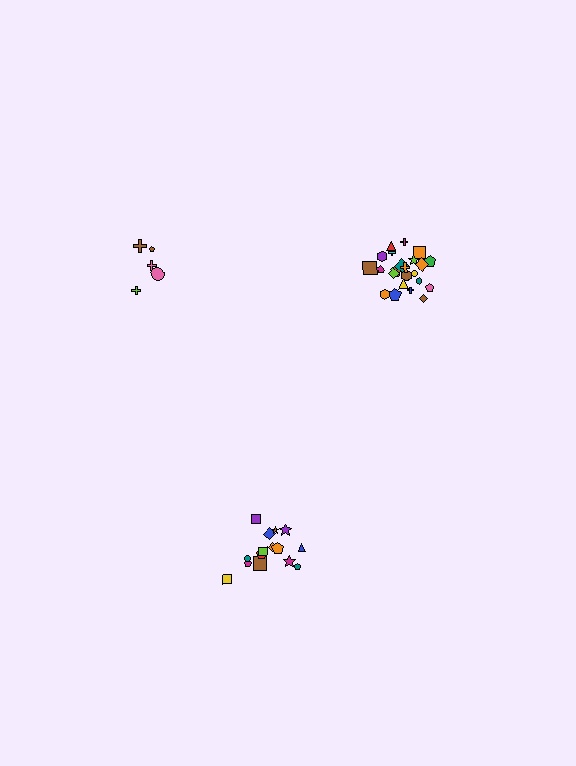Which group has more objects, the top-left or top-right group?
The top-right group.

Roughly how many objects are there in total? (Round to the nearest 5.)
Roughly 45 objects in total.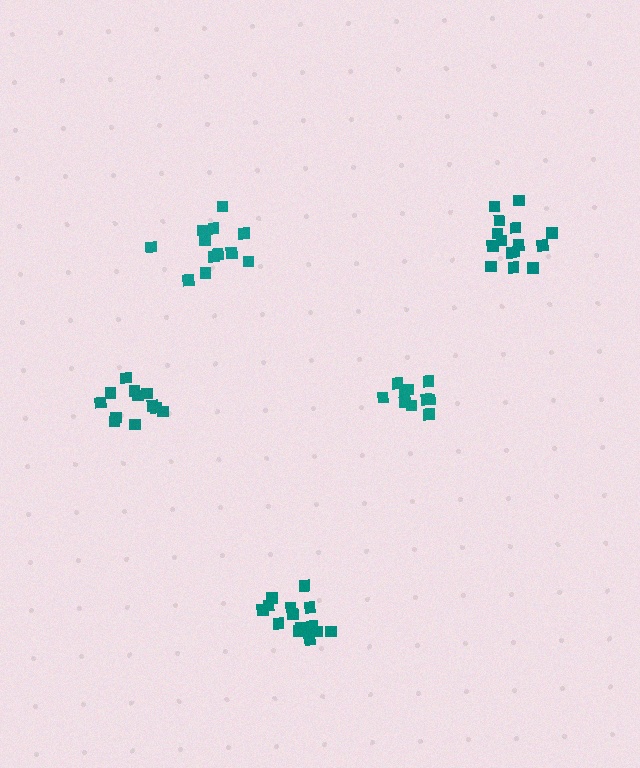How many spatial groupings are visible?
There are 5 spatial groupings.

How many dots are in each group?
Group 1: 12 dots, Group 2: 12 dots, Group 3: 10 dots, Group 4: 15 dots, Group 5: 15 dots (64 total).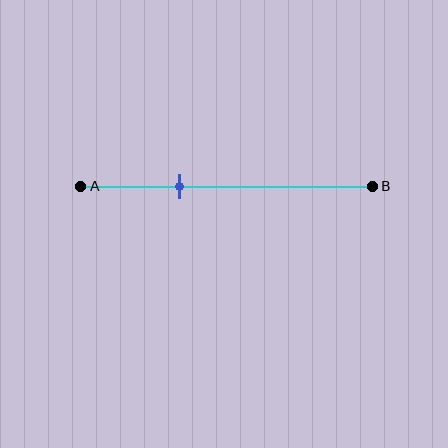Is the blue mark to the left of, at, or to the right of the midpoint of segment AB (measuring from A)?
The blue mark is to the left of the midpoint of segment AB.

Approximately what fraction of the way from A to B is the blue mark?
The blue mark is approximately 35% of the way from A to B.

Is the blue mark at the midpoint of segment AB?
No, the mark is at about 35% from A, not at the 50% midpoint.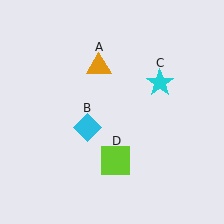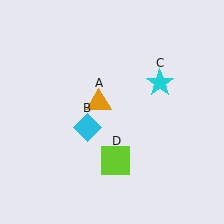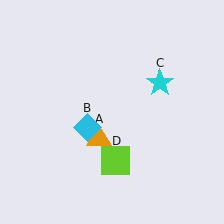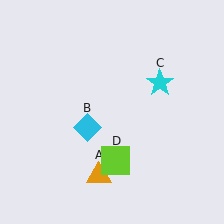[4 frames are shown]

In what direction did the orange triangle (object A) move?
The orange triangle (object A) moved down.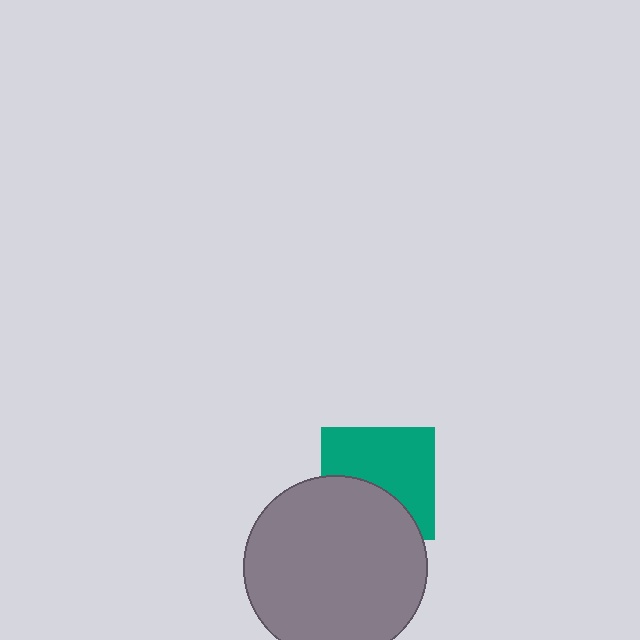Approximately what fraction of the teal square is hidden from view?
Roughly 40% of the teal square is hidden behind the gray circle.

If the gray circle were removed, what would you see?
You would see the complete teal square.